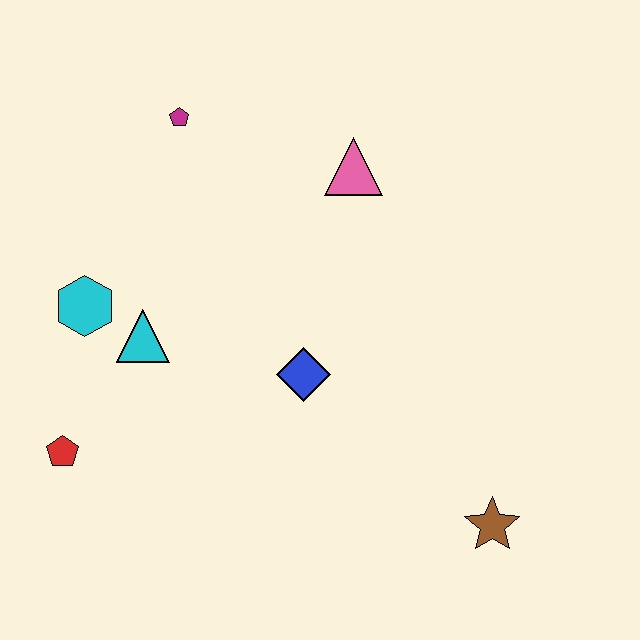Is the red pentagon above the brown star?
Yes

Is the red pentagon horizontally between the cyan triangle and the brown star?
No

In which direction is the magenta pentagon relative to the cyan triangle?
The magenta pentagon is above the cyan triangle.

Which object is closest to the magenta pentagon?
The pink triangle is closest to the magenta pentagon.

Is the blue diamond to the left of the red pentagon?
No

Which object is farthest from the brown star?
The magenta pentagon is farthest from the brown star.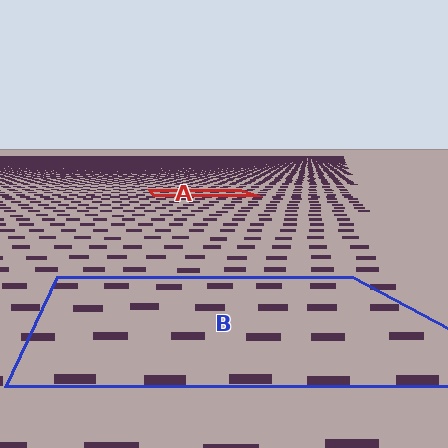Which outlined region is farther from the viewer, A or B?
Region A is farther from the viewer — the texture elements inside it appear smaller and more densely packed.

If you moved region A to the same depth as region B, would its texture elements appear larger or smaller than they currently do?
They would appear larger. At a closer depth, the same texture elements are projected at a bigger on-screen size.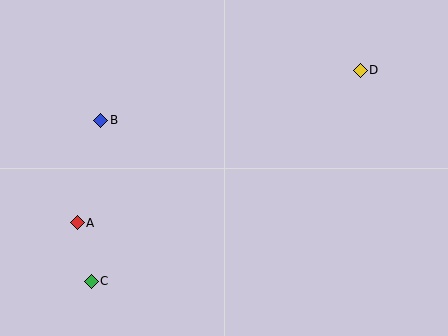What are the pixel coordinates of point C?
Point C is at (91, 281).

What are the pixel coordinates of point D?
Point D is at (360, 70).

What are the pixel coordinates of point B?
Point B is at (101, 120).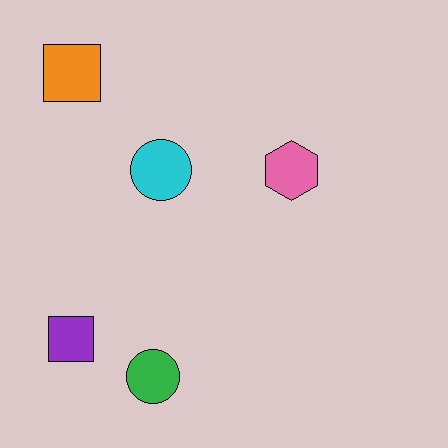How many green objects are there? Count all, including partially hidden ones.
There is 1 green object.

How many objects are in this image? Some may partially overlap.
There are 5 objects.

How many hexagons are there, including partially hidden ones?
There is 1 hexagon.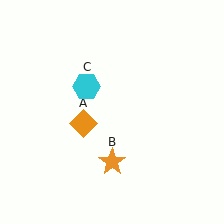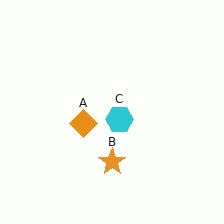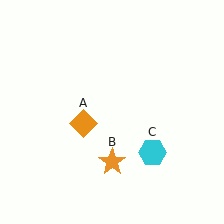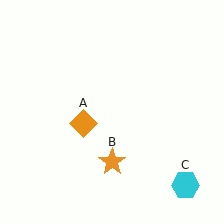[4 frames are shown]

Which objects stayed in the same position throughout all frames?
Orange diamond (object A) and orange star (object B) remained stationary.